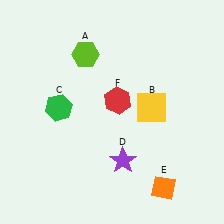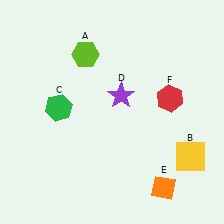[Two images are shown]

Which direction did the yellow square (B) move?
The yellow square (B) moved down.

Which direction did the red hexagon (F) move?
The red hexagon (F) moved right.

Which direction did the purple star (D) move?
The purple star (D) moved up.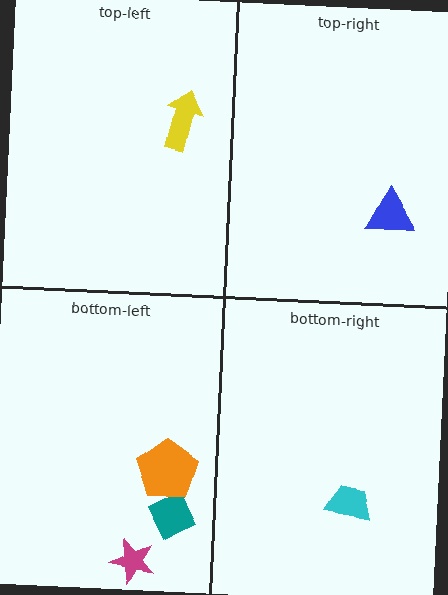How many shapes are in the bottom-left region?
3.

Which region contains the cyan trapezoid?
The bottom-right region.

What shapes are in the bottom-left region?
The teal diamond, the magenta star, the orange pentagon.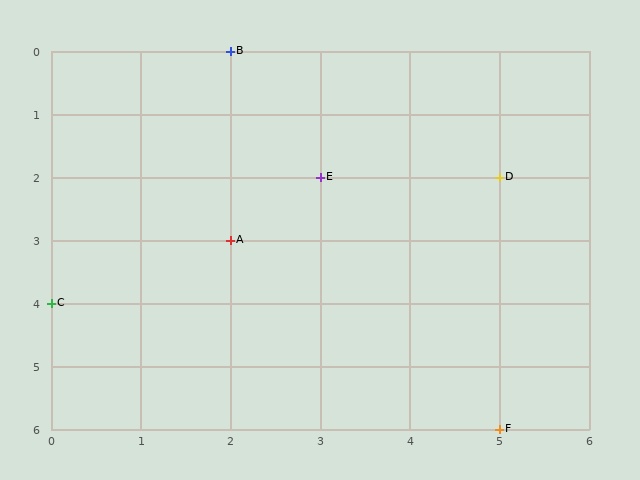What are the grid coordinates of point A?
Point A is at grid coordinates (2, 3).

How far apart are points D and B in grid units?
Points D and B are 3 columns and 2 rows apart (about 3.6 grid units diagonally).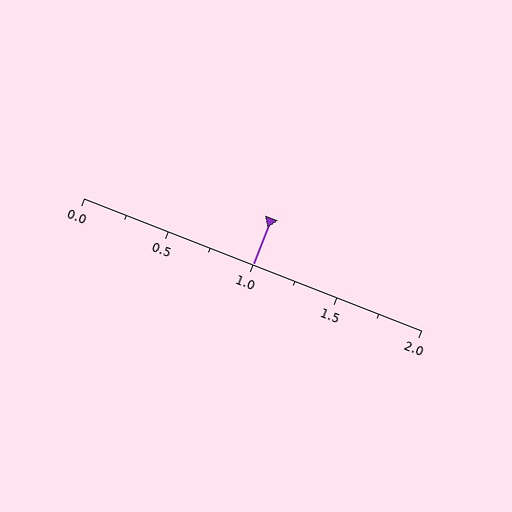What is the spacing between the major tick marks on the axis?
The major ticks are spaced 0.5 apart.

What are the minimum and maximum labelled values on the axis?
The axis runs from 0.0 to 2.0.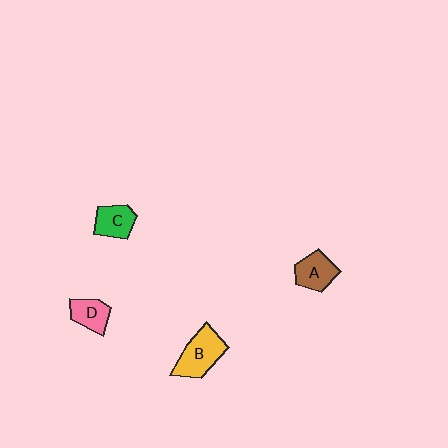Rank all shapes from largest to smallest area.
From largest to smallest: B (yellow), A (brown), C (green), D (pink).